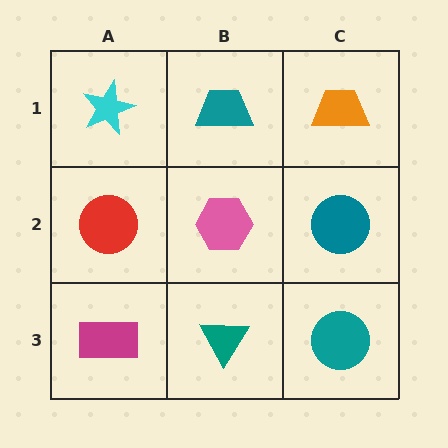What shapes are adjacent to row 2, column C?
An orange trapezoid (row 1, column C), a teal circle (row 3, column C), a pink hexagon (row 2, column B).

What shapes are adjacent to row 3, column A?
A red circle (row 2, column A), a teal triangle (row 3, column B).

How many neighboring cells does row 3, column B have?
3.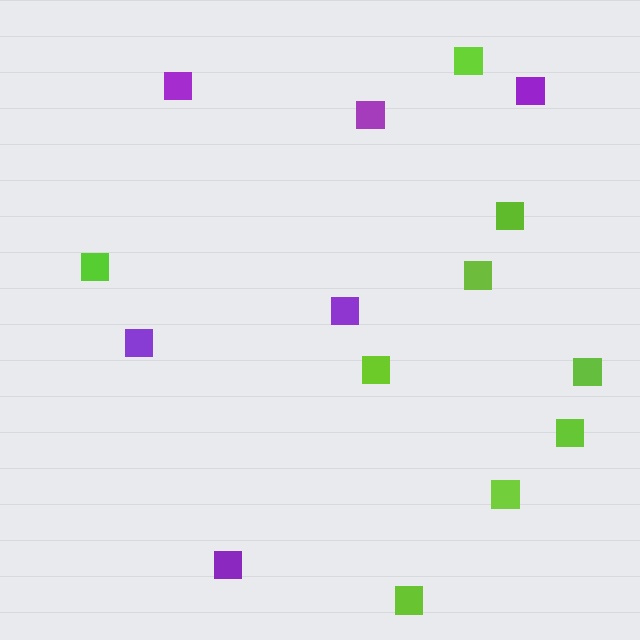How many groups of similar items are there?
There are 2 groups: one group of purple squares (6) and one group of lime squares (9).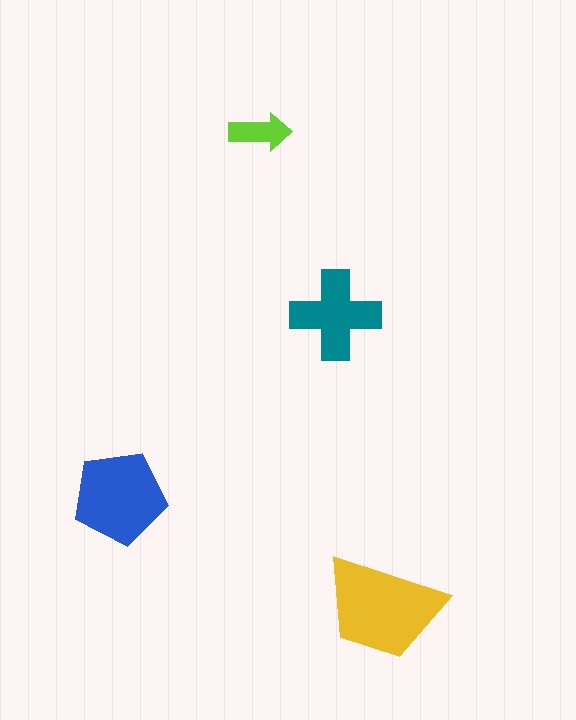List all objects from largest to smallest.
The yellow trapezoid, the blue pentagon, the teal cross, the lime arrow.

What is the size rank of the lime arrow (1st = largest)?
4th.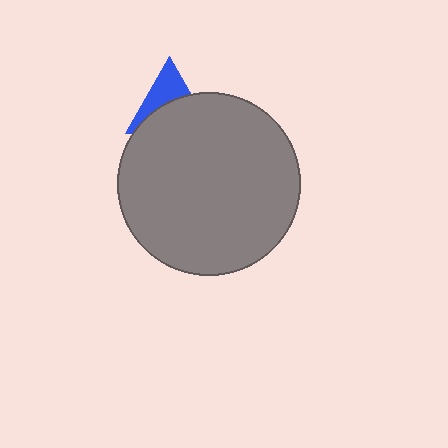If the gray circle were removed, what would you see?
You would see the complete blue triangle.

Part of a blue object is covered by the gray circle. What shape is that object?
It is a triangle.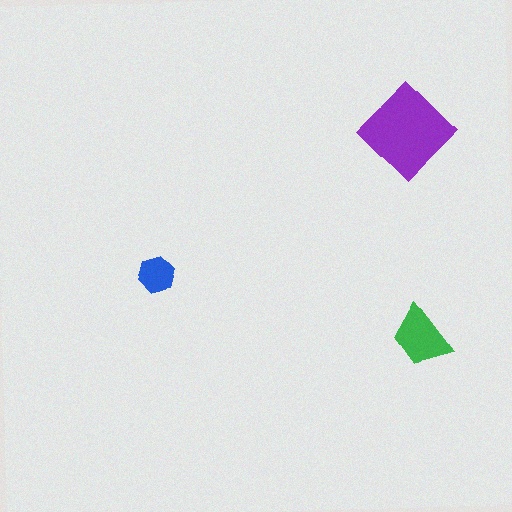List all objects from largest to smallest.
The purple diamond, the green trapezoid, the blue hexagon.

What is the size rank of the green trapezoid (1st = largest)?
2nd.